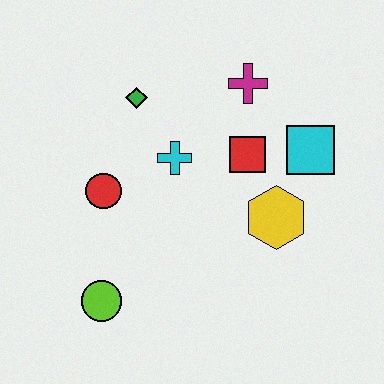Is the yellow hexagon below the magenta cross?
Yes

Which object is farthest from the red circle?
The cyan square is farthest from the red circle.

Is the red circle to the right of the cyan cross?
No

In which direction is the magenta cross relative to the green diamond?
The magenta cross is to the right of the green diamond.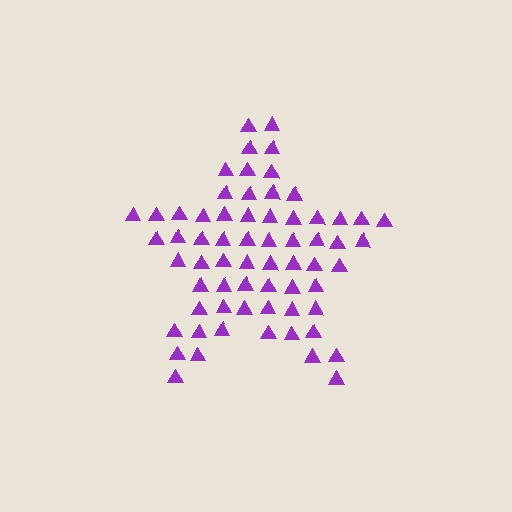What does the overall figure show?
The overall figure shows a star.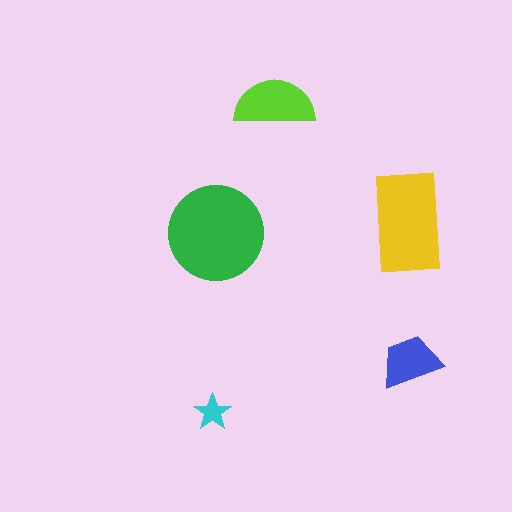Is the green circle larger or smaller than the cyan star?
Larger.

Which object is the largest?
The green circle.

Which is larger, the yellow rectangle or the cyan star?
The yellow rectangle.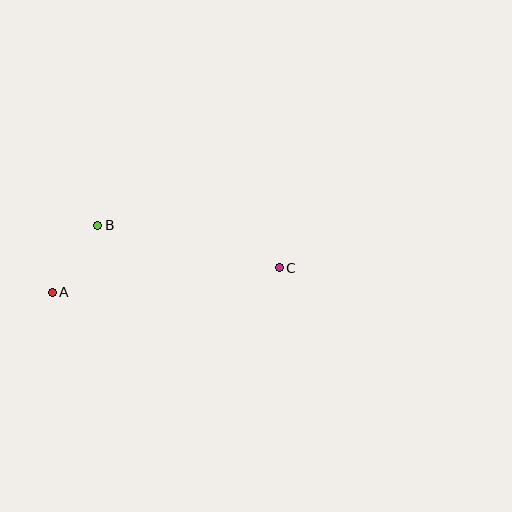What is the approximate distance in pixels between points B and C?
The distance between B and C is approximately 186 pixels.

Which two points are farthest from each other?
Points A and C are farthest from each other.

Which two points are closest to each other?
Points A and B are closest to each other.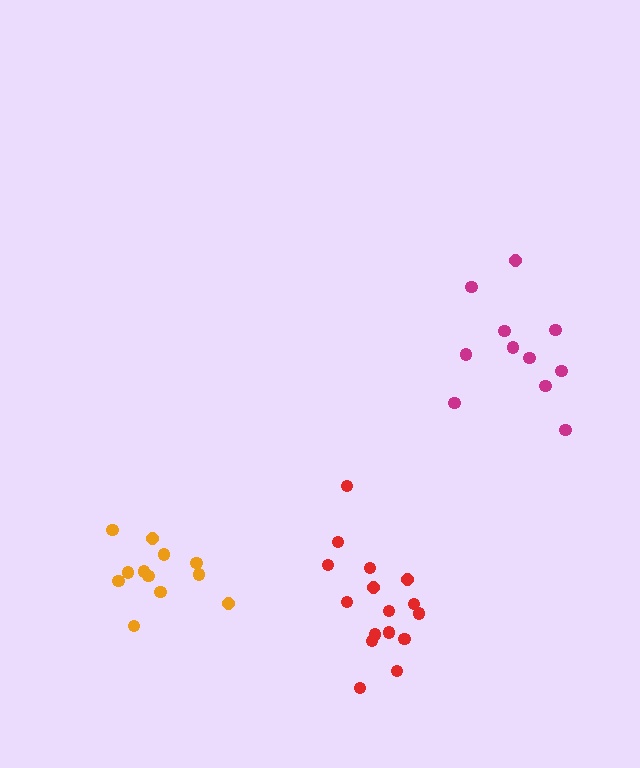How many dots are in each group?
Group 1: 11 dots, Group 2: 16 dots, Group 3: 12 dots (39 total).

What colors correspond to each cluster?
The clusters are colored: magenta, red, orange.